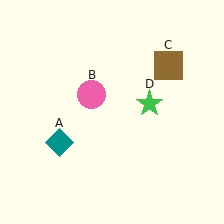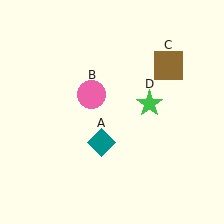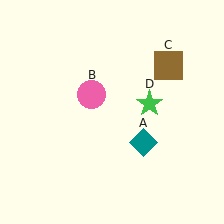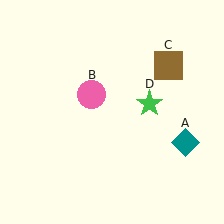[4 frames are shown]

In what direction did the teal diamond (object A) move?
The teal diamond (object A) moved right.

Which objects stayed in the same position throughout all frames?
Pink circle (object B) and brown square (object C) and green star (object D) remained stationary.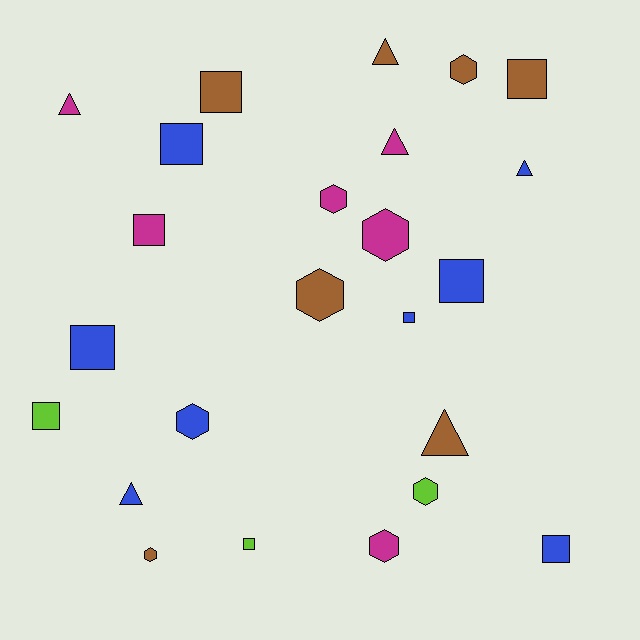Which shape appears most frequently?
Square, with 10 objects.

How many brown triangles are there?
There are 2 brown triangles.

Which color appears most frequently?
Blue, with 8 objects.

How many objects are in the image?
There are 24 objects.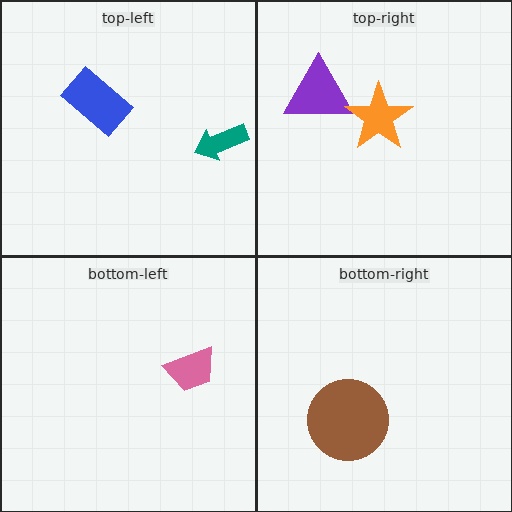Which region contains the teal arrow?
The top-left region.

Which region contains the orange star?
The top-right region.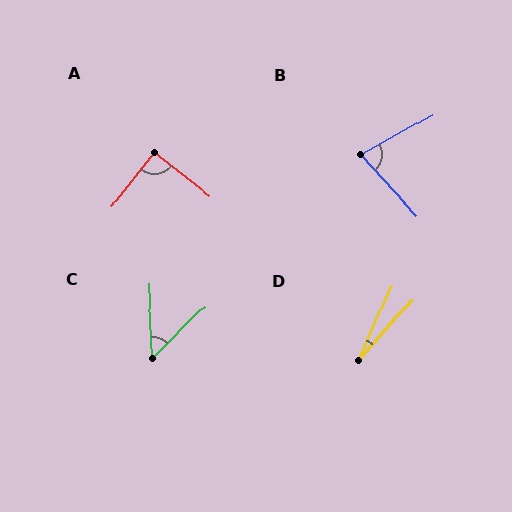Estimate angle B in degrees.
Approximately 76 degrees.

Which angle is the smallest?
D, at approximately 18 degrees.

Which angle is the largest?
A, at approximately 90 degrees.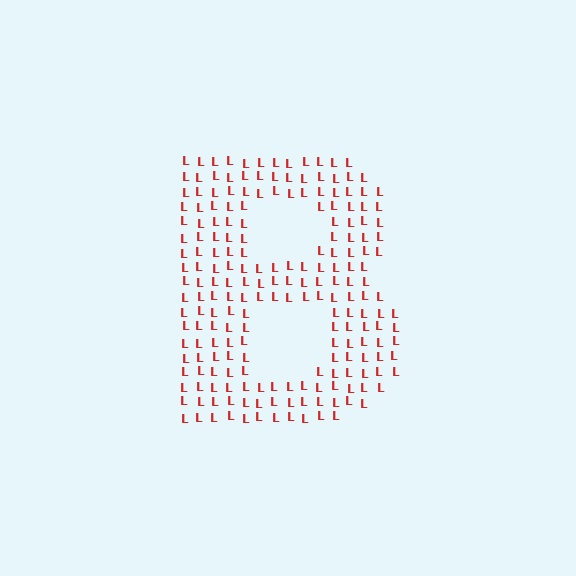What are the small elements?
The small elements are letter L's.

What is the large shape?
The large shape is the letter B.